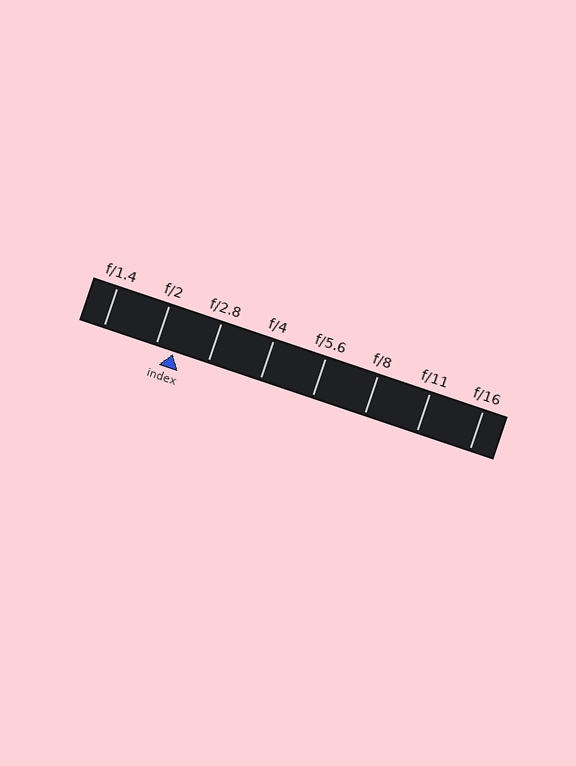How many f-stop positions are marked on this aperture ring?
There are 8 f-stop positions marked.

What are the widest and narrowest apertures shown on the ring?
The widest aperture shown is f/1.4 and the narrowest is f/16.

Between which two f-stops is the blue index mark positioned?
The index mark is between f/2 and f/2.8.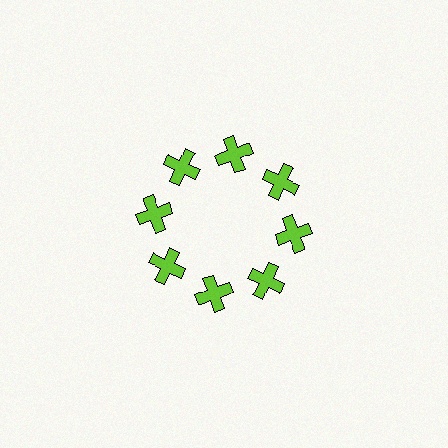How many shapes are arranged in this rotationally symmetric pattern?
There are 8 shapes, arranged in 8 groups of 1.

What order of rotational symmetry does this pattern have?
This pattern has 8-fold rotational symmetry.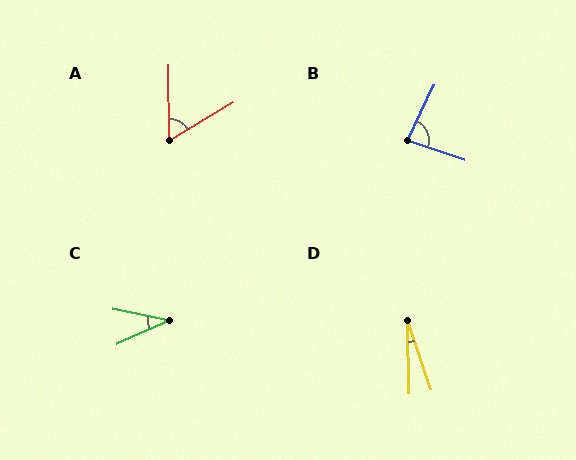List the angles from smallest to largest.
D (17°), C (35°), A (59°), B (83°).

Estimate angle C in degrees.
Approximately 35 degrees.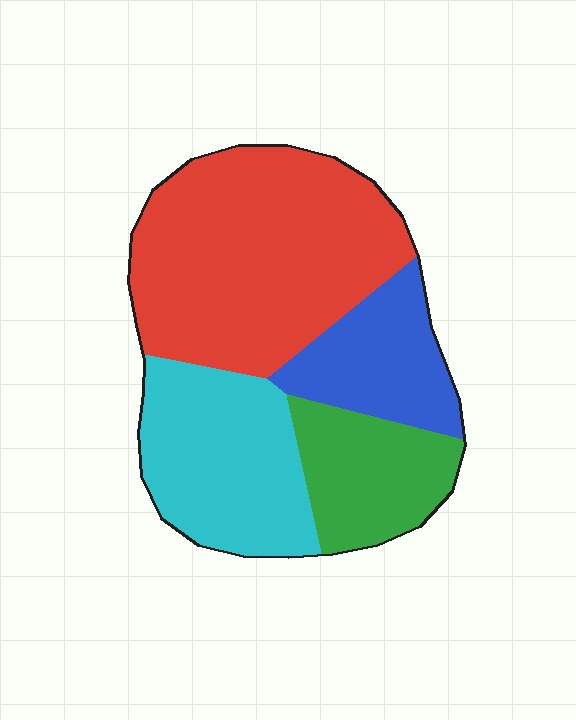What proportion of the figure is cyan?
Cyan covers around 25% of the figure.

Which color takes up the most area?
Red, at roughly 45%.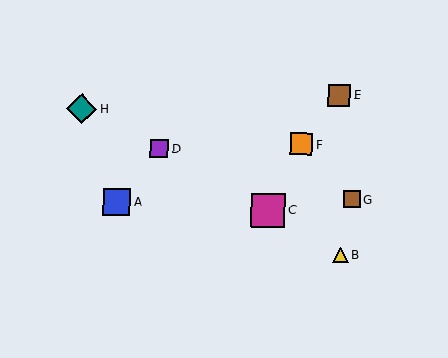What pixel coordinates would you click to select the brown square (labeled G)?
Click at (351, 199) to select the brown square G.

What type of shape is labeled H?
Shape H is a teal diamond.